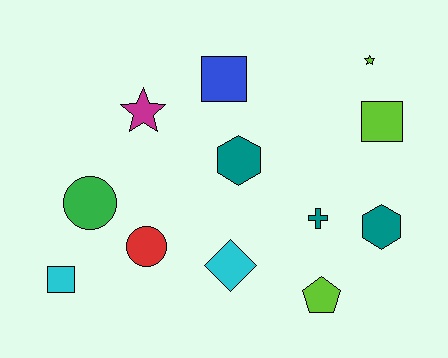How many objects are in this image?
There are 12 objects.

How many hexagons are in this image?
There are 2 hexagons.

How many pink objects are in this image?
There are no pink objects.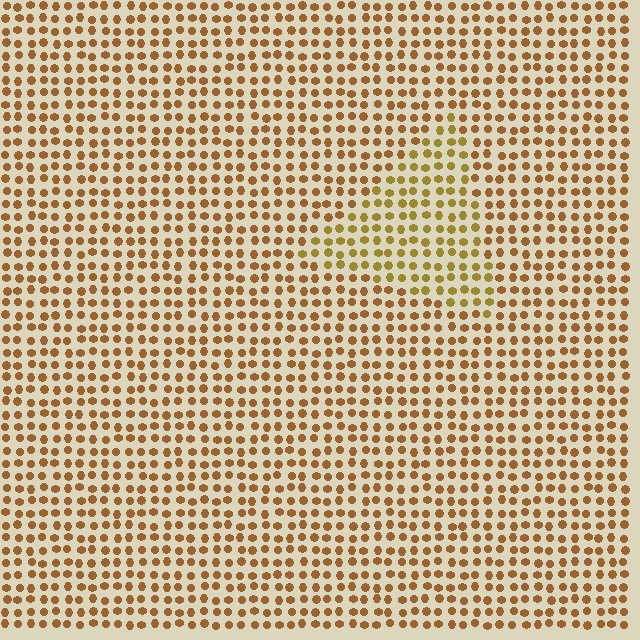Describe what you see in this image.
The image is filled with small brown elements in a uniform arrangement. A triangle-shaped region is visible where the elements are tinted to a slightly different hue, forming a subtle color boundary.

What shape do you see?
I see a triangle.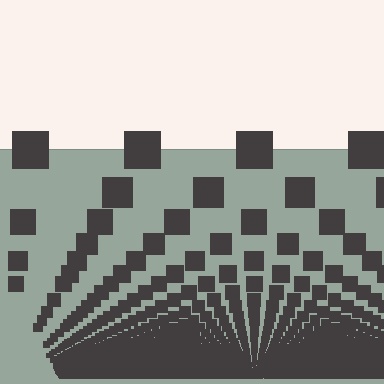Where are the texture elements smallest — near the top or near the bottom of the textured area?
Near the bottom.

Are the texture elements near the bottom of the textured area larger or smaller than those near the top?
Smaller. The gradient is inverted — elements near the bottom are smaller and denser.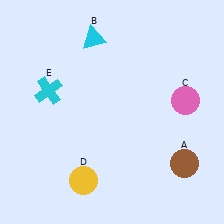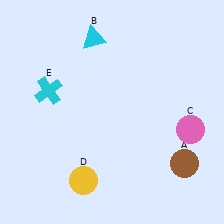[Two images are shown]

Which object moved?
The pink circle (C) moved down.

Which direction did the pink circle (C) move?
The pink circle (C) moved down.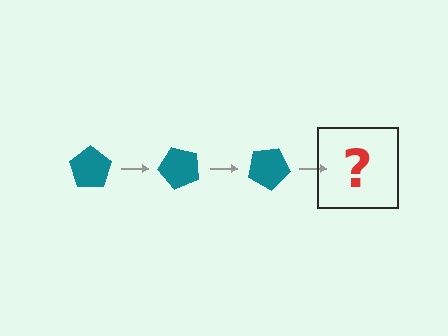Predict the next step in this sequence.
The next step is a teal pentagon rotated 150 degrees.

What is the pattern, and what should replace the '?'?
The pattern is that the pentagon rotates 50 degrees each step. The '?' should be a teal pentagon rotated 150 degrees.